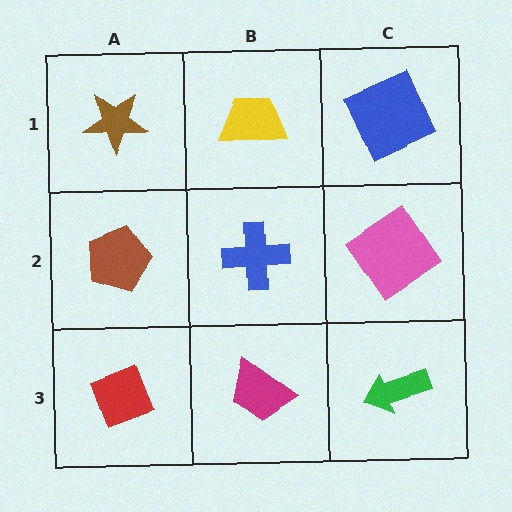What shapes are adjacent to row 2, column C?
A blue square (row 1, column C), a green arrow (row 3, column C), a blue cross (row 2, column B).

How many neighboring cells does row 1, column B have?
3.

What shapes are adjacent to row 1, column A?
A brown pentagon (row 2, column A), a yellow trapezoid (row 1, column B).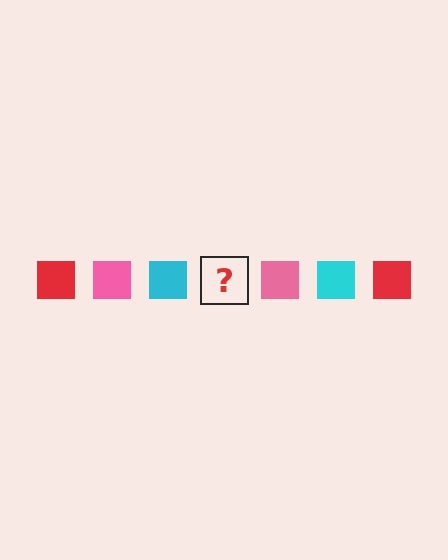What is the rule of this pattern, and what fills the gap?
The rule is that the pattern cycles through red, pink, cyan squares. The gap should be filled with a red square.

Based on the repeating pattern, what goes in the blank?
The blank should be a red square.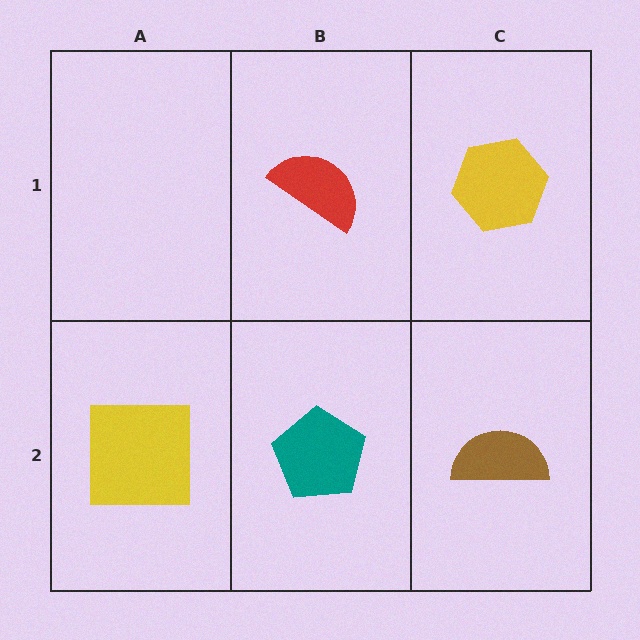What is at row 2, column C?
A brown semicircle.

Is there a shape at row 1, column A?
No, that cell is empty.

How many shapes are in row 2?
3 shapes.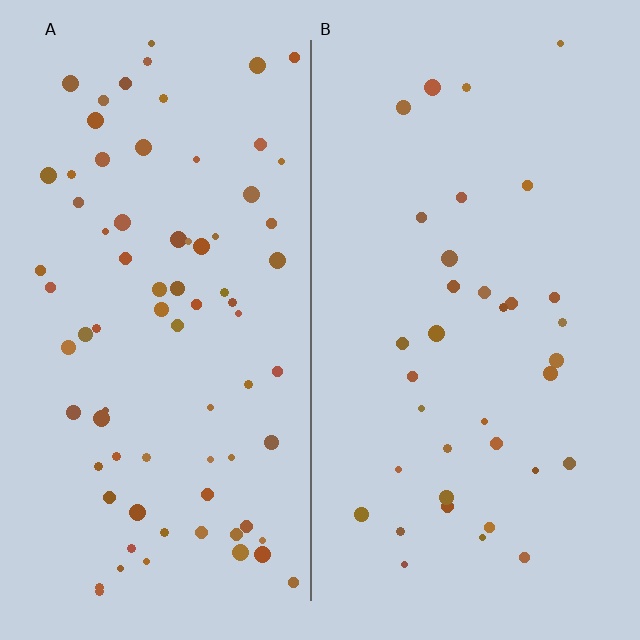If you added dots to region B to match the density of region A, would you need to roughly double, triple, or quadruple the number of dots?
Approximately double.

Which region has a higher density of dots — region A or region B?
A (the left).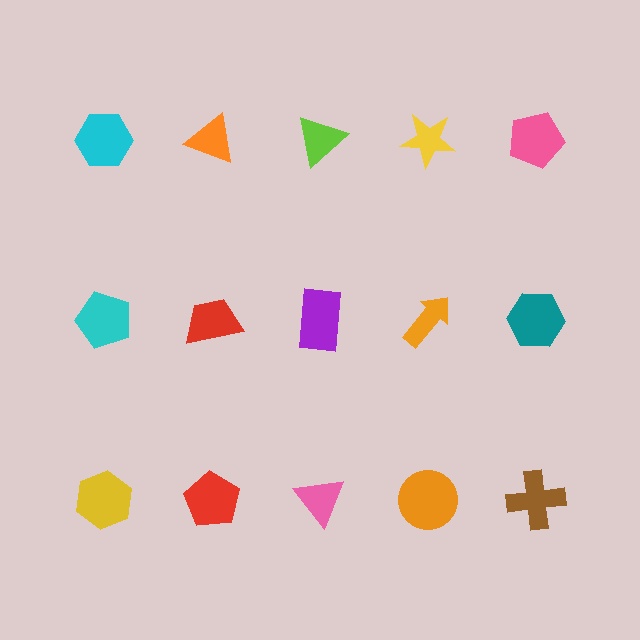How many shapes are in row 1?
5 shapes.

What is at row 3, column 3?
A pink triangle.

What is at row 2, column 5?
A teal hexagon.